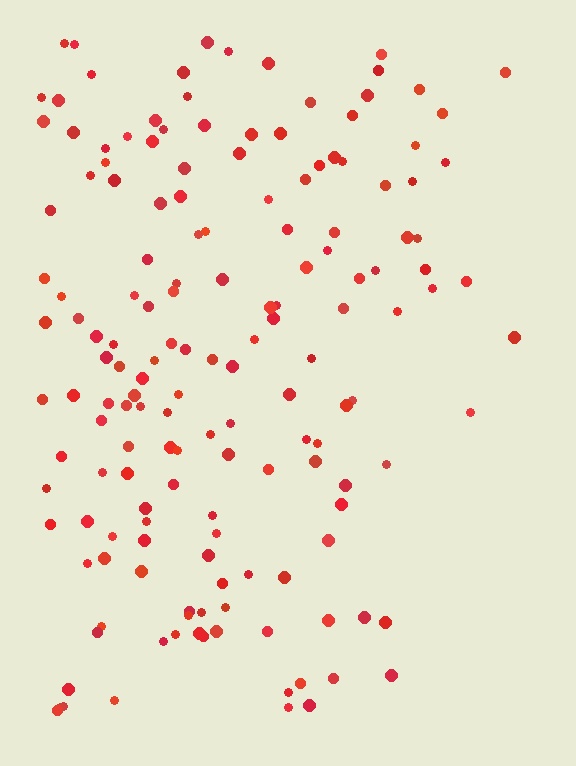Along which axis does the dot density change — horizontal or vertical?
Horizontal.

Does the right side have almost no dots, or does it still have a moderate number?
Still a moderate number, just noticeably fewer than the left.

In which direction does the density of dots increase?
From right to left, with the left side densest.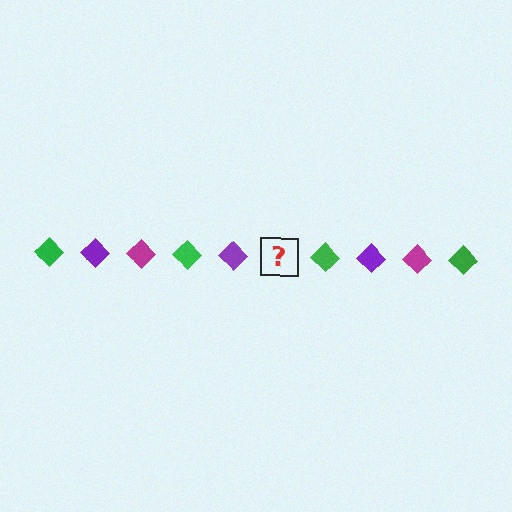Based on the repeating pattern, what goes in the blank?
The blank should be a magenta diamond.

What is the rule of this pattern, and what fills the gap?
The rule is that the pattern cycles through green, purple, magenta diamonds. The gap should be filled with a magenta diamond.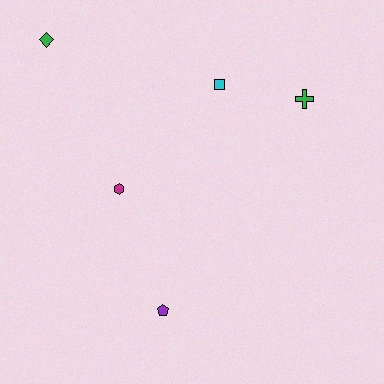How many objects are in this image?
There are 5 objects.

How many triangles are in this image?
There are no triangles.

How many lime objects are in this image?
There are no lime objects.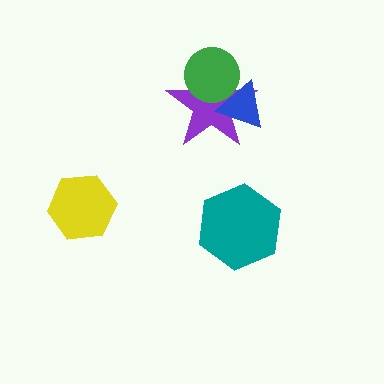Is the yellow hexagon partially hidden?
No, no other shape covers it.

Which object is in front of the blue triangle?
The green circle is in front of the blue triangle.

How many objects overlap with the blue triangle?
2 objects overlap with the blue triangle.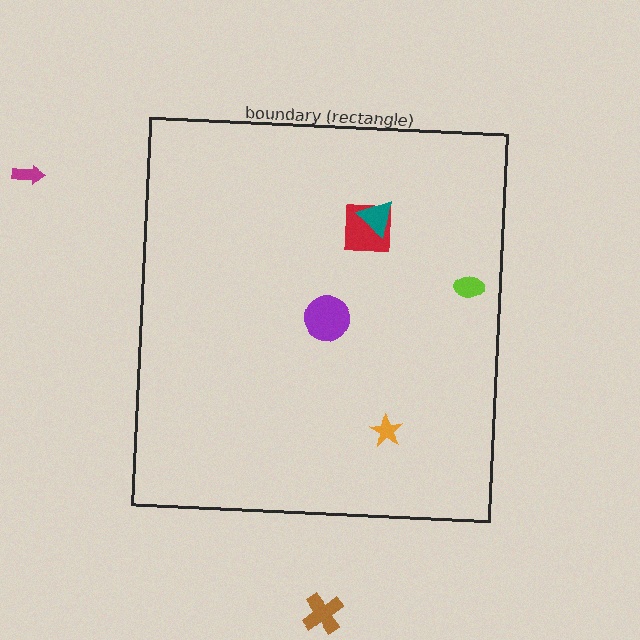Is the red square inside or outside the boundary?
Inside.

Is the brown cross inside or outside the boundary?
Outside.